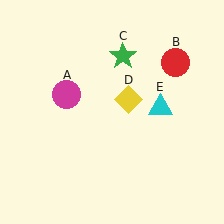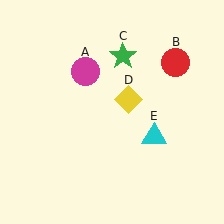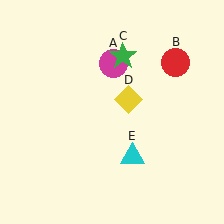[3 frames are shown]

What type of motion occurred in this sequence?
The magenta circle (object A), cyan triangle (object E) rotated clockwise around the center of the scene.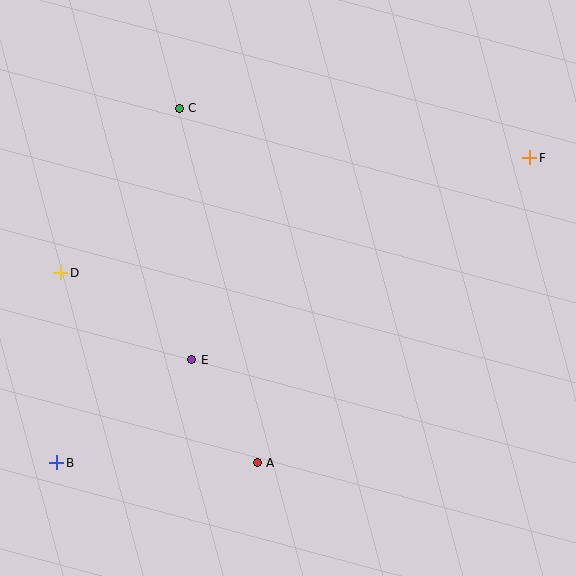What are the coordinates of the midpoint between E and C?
The midpoint between E and C is at (185, 234).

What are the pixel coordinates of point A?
Point A is at (257, 463).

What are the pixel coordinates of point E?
Point E is at (192, 360).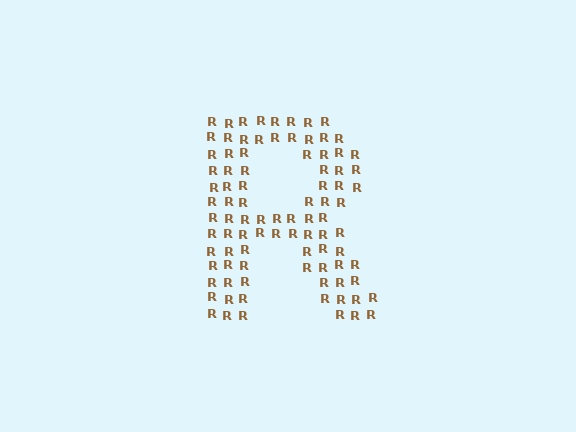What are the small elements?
The small elements are letter R's.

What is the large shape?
The large shape is the letter R.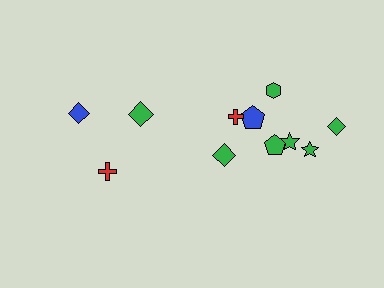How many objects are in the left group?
There are 3 objects.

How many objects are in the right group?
There are 8 objects.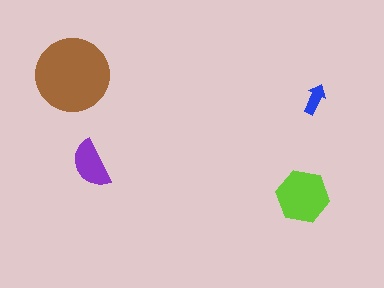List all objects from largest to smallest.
The brown circle, the lime hexagon, the purple semicircle, the blue arrow.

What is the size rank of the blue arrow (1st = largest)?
4th.